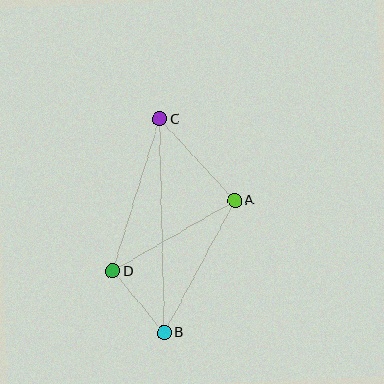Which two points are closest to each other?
Points B and D are closest to each other.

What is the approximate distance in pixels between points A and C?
The distance between A and C is approximately 110 pixels.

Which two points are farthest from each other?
Points B and C are farthest from each other.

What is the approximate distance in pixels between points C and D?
The distance between C and D is approximately 159 pixels.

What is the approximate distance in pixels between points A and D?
The distance between A and D is approximately 141 pixels.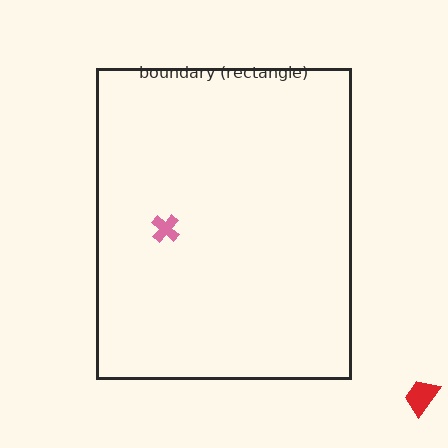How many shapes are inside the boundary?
1 inside, 1 outside.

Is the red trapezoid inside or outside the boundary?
Outside.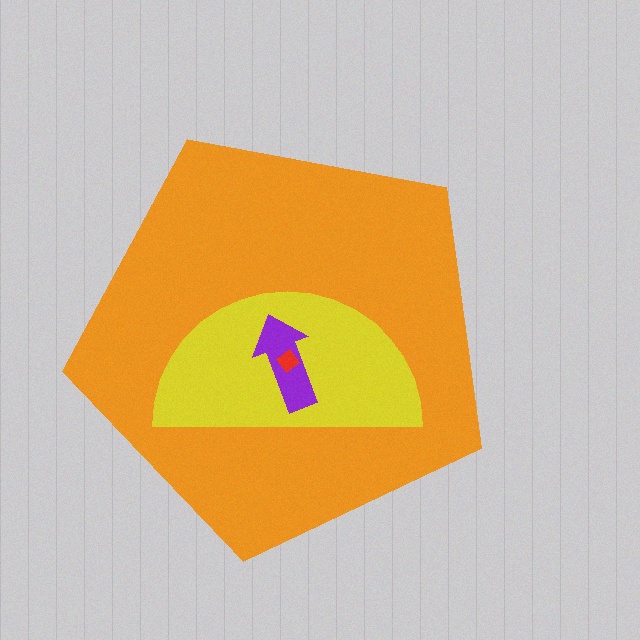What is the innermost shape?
The red diamond.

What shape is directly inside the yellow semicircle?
The purple arrow.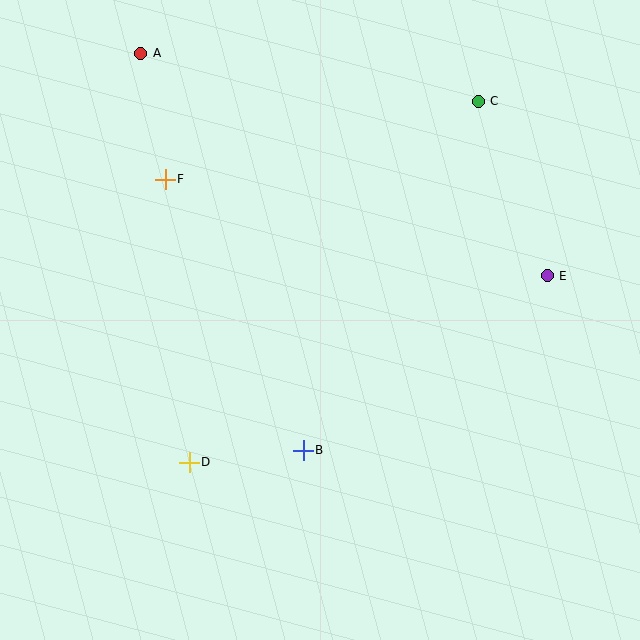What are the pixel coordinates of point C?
Point C is at (478, 101).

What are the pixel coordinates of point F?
Point F is at (165, 179).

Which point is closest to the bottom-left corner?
Point D is closest to the bottom-left corner.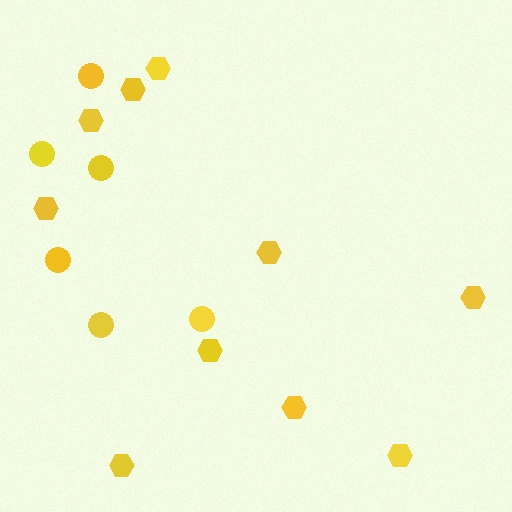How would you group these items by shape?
There are 2 groups: one group of circles (6) and one group of hexagons (10).